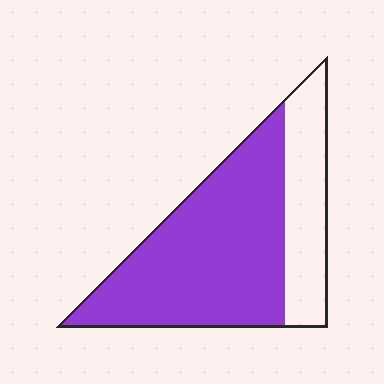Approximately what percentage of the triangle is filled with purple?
Approximately 70%.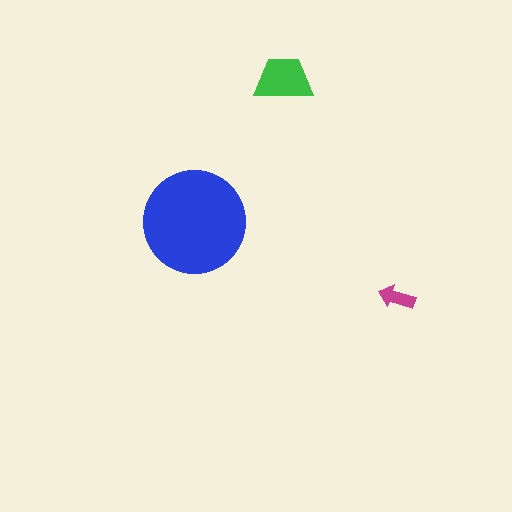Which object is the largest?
The blue circle.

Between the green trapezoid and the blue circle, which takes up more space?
The blue circle.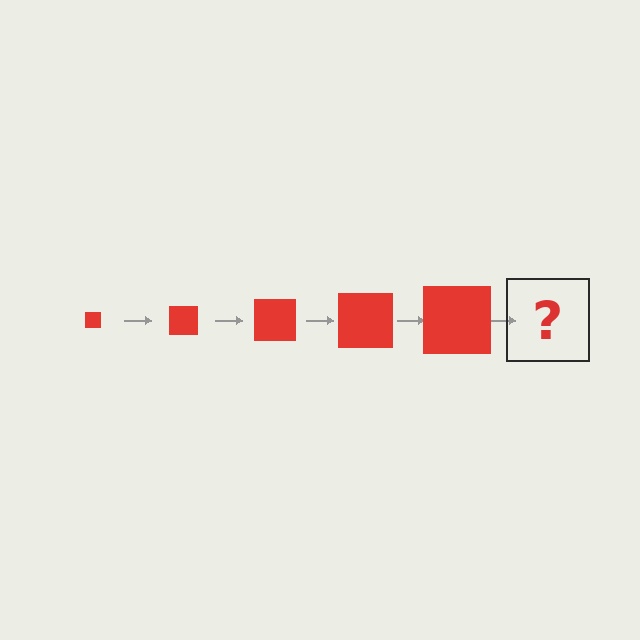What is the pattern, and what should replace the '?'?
The pattern is that the square gets progressively larger each step. The '?' should be a red square, larger than the previous one.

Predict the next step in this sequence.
The next step is a red square, larger than the previous one.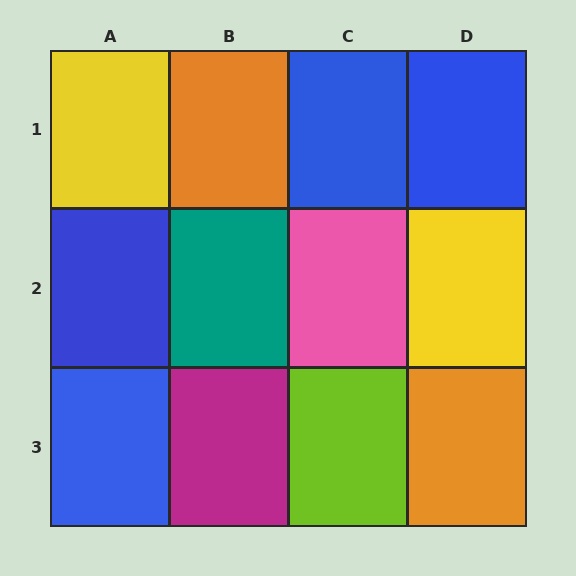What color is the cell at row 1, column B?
Orange.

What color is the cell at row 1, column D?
Blue.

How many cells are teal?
1 cell is teal.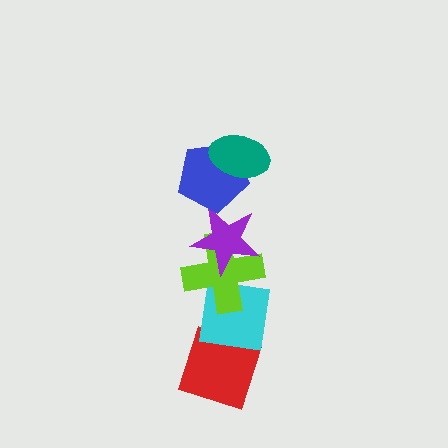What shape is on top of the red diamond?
The cyan square is on top of the red diamond.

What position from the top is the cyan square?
The cyan square is 5th from the top.